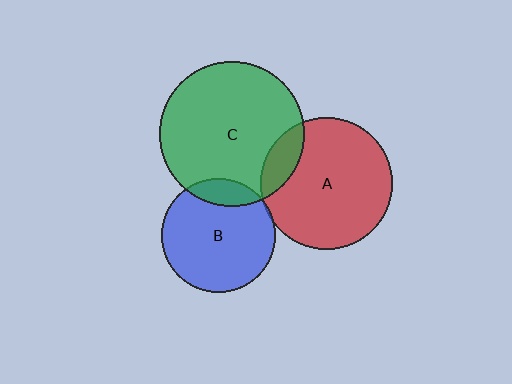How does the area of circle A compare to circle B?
Approximately 1.3 times.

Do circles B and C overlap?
Yes.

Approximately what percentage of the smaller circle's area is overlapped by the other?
Approximately 15%.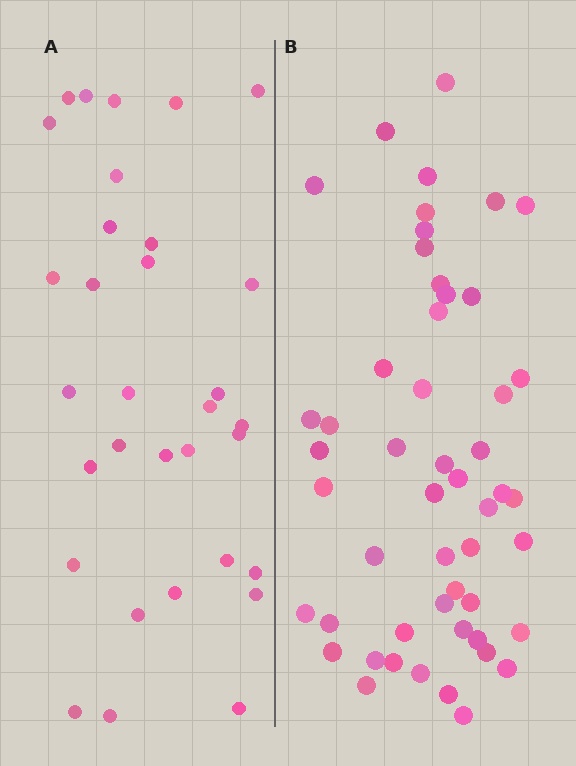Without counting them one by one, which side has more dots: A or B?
Region B (the right region) has more dots.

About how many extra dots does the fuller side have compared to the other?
Region B has approximately 20 more dots than region A.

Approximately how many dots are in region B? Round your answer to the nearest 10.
About 50 dots. (The exact count is 51, which rounds to 50.)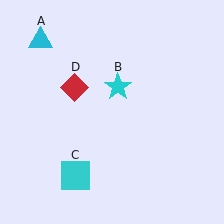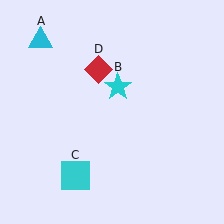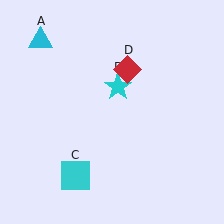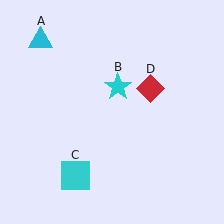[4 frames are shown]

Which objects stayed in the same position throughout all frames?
Cyan triangle (object A) and cyan star (object B) and cyan square (object C) remained stationary.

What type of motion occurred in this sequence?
The red diamond (object D) rotated clockwise around the center of the scene.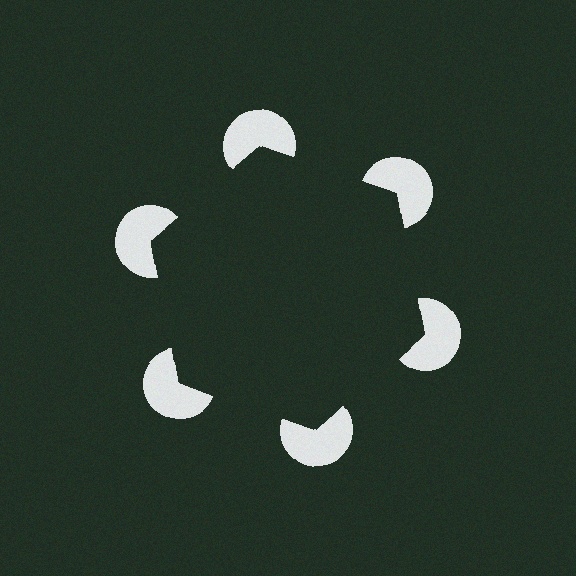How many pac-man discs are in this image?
There are 6 — one at each vertex of the illusory hexagon.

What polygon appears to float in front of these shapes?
An illusory hexagon — its edges are inferred from the aligned wedge cuts in the pac-man discs, not physically drawn.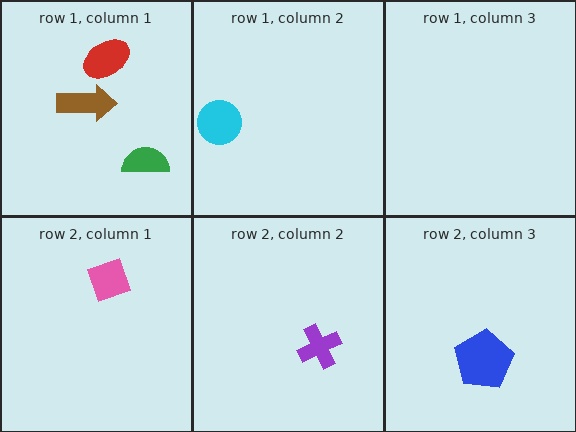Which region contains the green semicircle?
The row 1, column 1 region.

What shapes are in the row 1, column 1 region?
The red ellipse, the brown arrow, the green semicircle.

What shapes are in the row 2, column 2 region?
The purple cross.